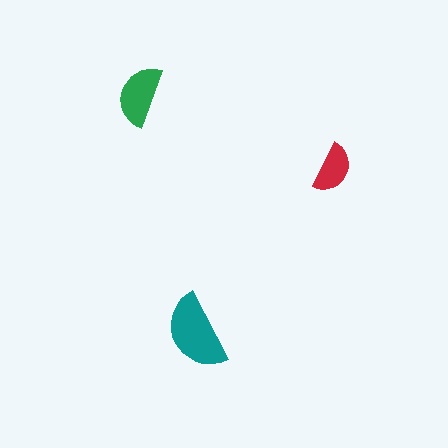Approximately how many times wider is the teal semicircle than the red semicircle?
About 1.5 times wider.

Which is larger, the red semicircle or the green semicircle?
The green one.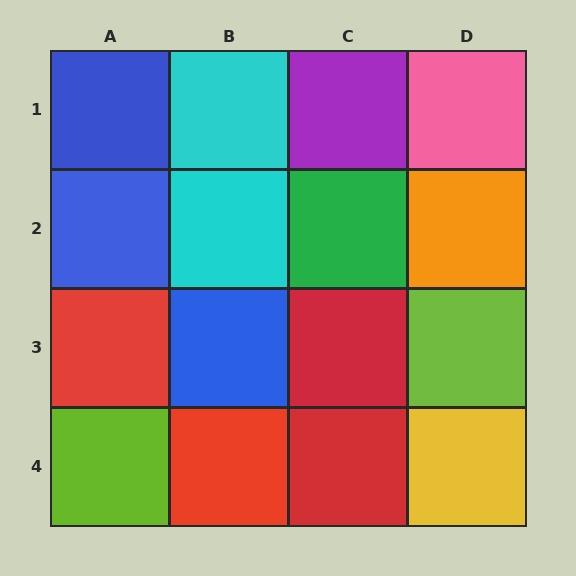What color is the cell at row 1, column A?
Blue.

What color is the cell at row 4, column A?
Lime.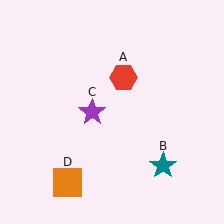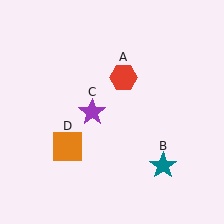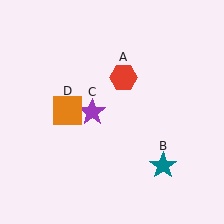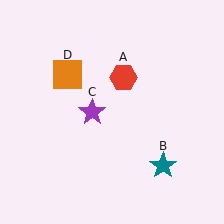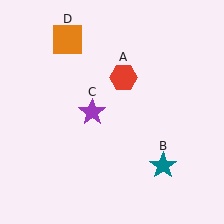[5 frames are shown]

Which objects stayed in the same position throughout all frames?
Red hexagon (object A) and teal star (object B) and purple star (object C) remained stationary.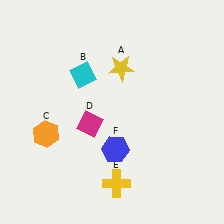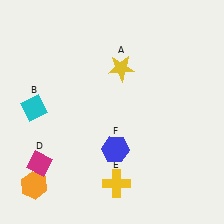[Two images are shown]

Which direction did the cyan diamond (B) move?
The cyan diamond (B) moved left.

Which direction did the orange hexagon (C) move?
The orange hexagon (C) moved down.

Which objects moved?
The objects that moved are: the cyan diamond (B), the orange hexagon (C), the magenta diamond (D).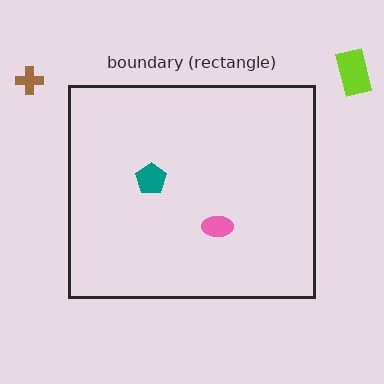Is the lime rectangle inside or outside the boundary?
Outside.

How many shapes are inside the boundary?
2 inside, 2 outside.